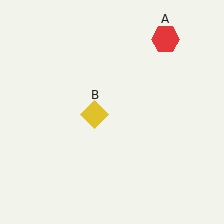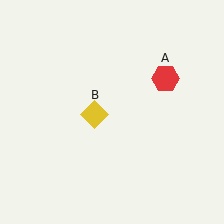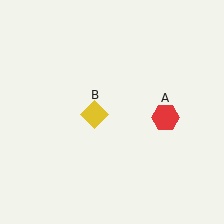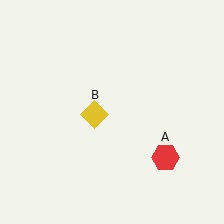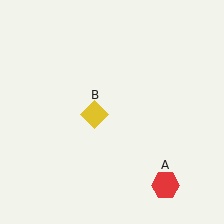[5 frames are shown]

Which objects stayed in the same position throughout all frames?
Yellow diamond (object B) remained stationary.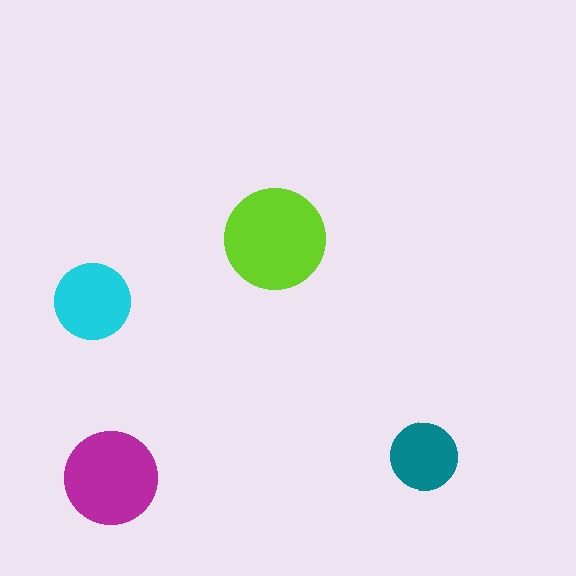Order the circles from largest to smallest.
the lime one, the magenta one, the cyan one, the teal one.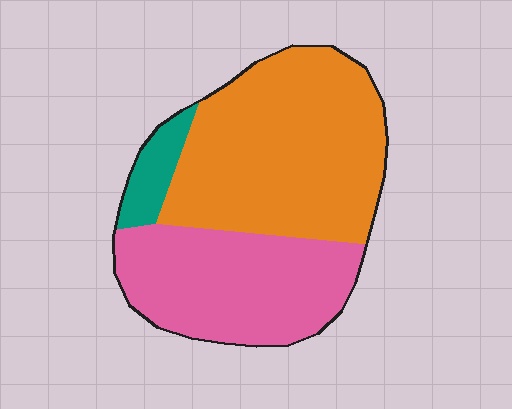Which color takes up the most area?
Orange, at roughly 55%.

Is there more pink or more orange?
Orange.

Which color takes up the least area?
Teal, at roughly 5%.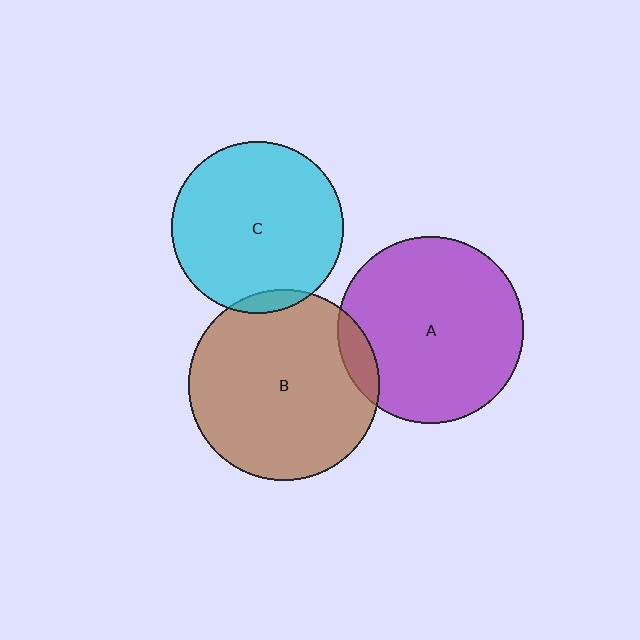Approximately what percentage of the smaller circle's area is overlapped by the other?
Approximately 10%.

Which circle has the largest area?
Circle B (brown).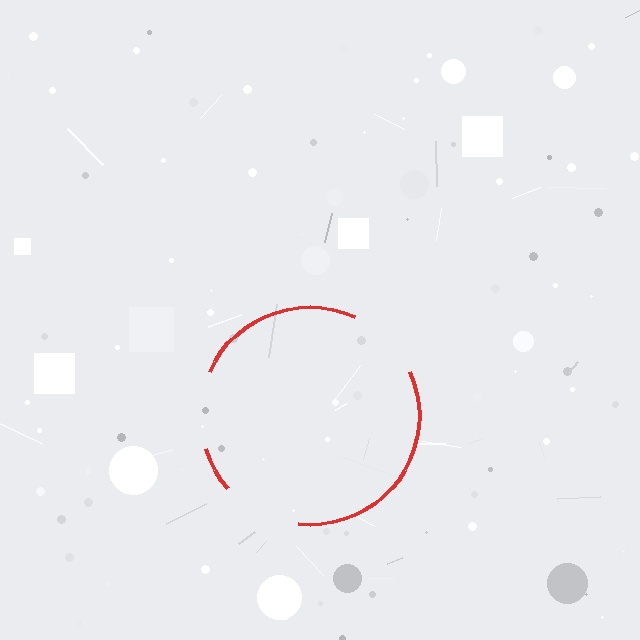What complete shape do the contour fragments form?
The contour fragments form a circle.